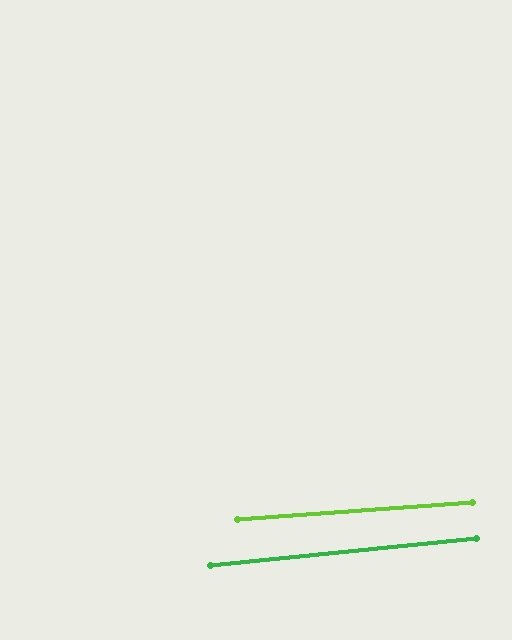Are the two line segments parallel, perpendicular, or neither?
Parallel — their directions differ by only 1.5°.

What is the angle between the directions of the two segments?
Approximately 1 degree.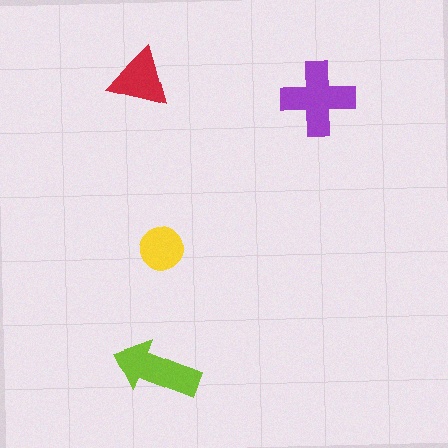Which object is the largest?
The purple cross.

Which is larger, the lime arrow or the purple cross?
The purple cross.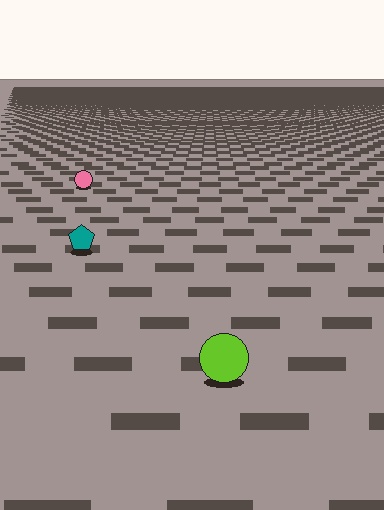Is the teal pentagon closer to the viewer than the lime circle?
No. The lime circle is closer — you can tell from the texture gradient: the ground texture is coarser near it.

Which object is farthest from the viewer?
The pink circle is farthest from the viewer. It appears smaller and the ground texture around it is denser.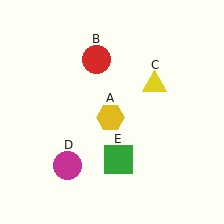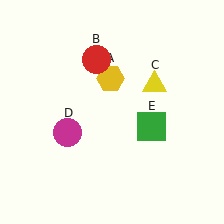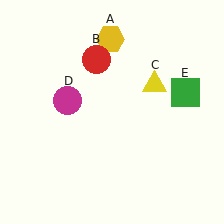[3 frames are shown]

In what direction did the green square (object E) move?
The green square (object E) moved up and to the right.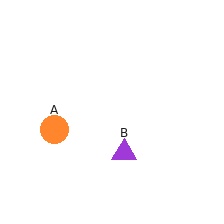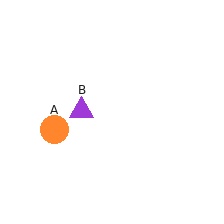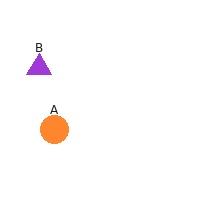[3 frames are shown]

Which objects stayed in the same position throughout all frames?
Orange circle (object A) remained stationary.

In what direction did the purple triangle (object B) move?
The purple triangle (object B) moved up and to the left.